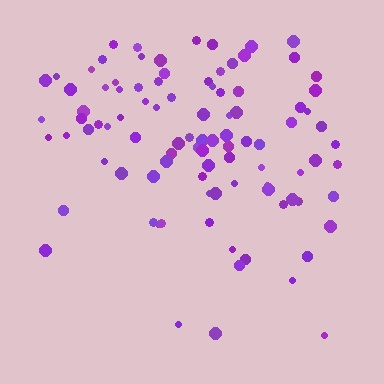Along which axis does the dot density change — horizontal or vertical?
Vertical.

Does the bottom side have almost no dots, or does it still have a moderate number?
Still a moderate number, just noticeably fewer than the top.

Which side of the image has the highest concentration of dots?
The top.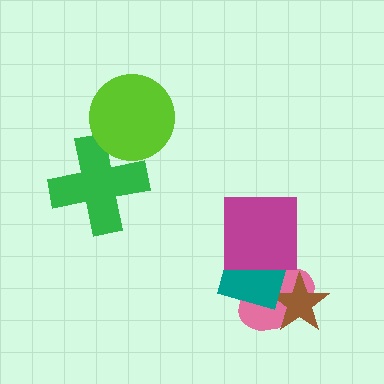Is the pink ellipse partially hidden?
Yes, it is partially covered by another shape.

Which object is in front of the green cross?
The lime circle is in front of the green cross.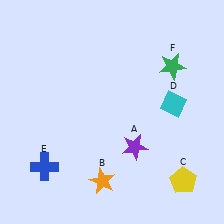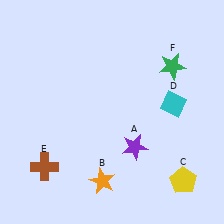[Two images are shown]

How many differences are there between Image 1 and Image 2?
There is 1 difference between the two images.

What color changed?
The cross (E) changed from blue in Image 1 to brown in Image 2.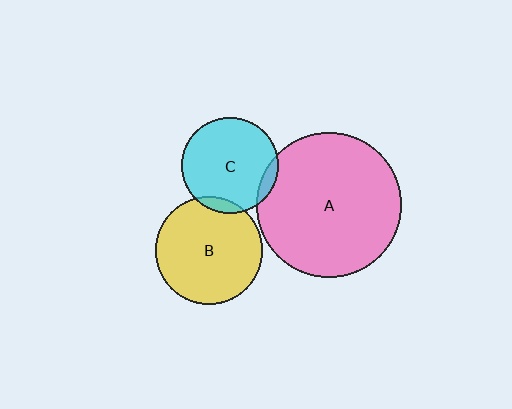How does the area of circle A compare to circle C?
Approximately 2.3 times.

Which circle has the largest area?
Circle A (pink).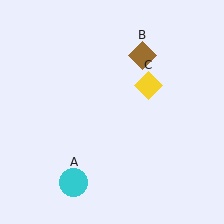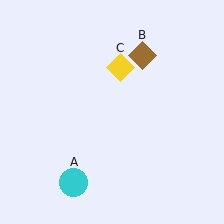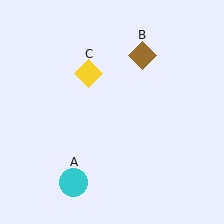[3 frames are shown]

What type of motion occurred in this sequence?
The yellow diamond (object C) rotated counterclockwise around the center of the scene.